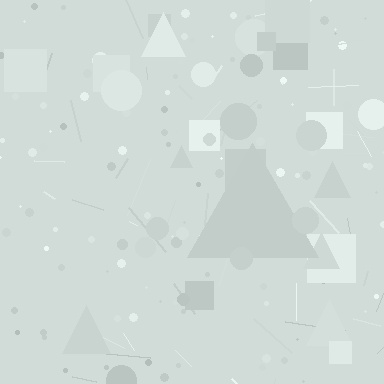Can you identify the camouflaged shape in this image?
The camouflaged shape is a triangle.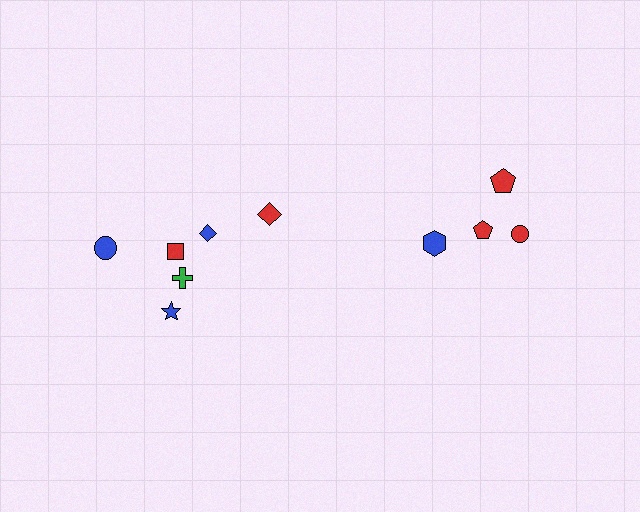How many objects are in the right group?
There are 4 objects.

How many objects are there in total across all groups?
There are 10 objects.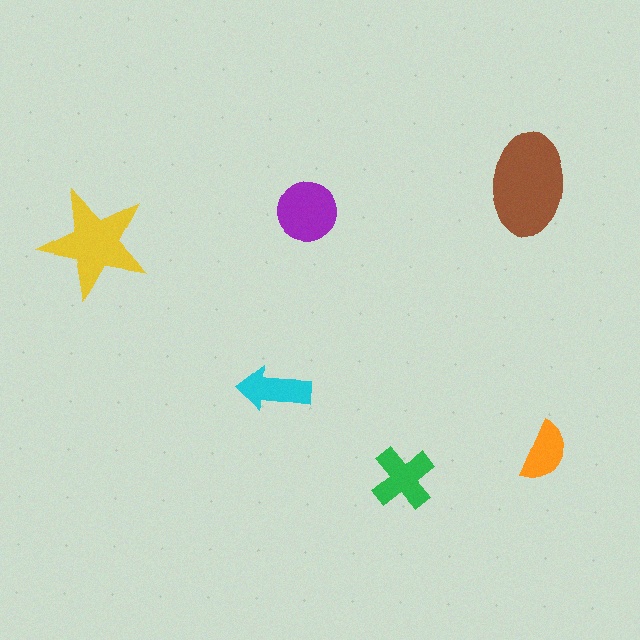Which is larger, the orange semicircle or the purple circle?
The purple circle.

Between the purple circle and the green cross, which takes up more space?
The purple circle.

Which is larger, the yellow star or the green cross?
The yellow star.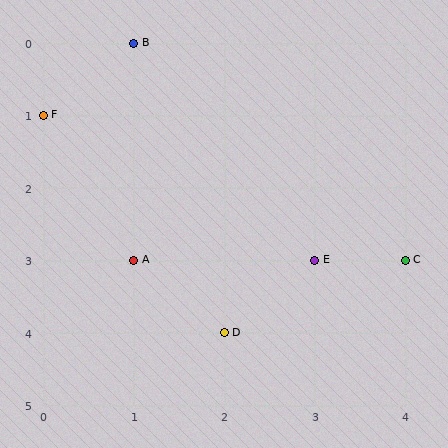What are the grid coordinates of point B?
Point B is at grid coordinates (1, 0).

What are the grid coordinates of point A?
Point A is at grid coordinates (1, 3).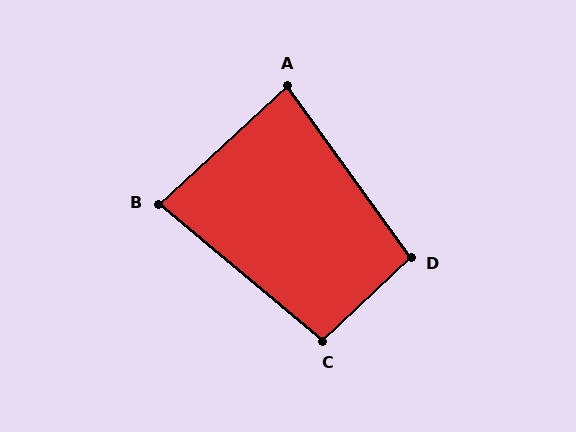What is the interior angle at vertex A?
Approximately 83 degrees (acute).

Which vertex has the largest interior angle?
D, at approximately 98 degrees.